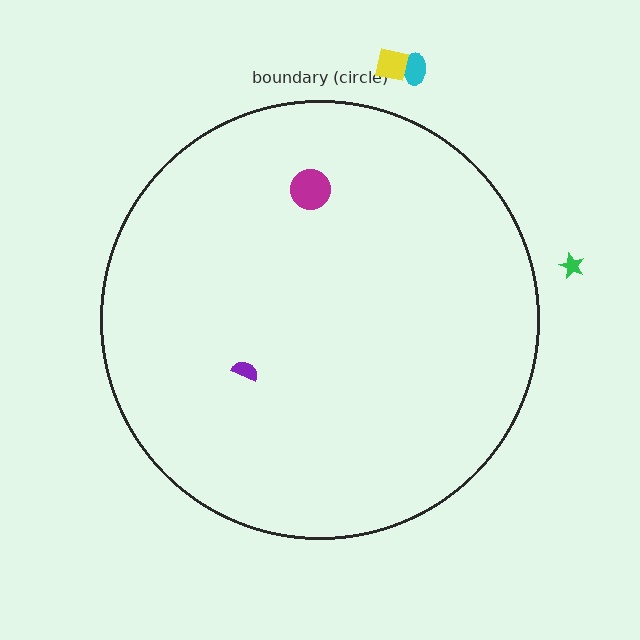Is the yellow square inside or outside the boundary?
Outside.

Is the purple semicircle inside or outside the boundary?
Inside.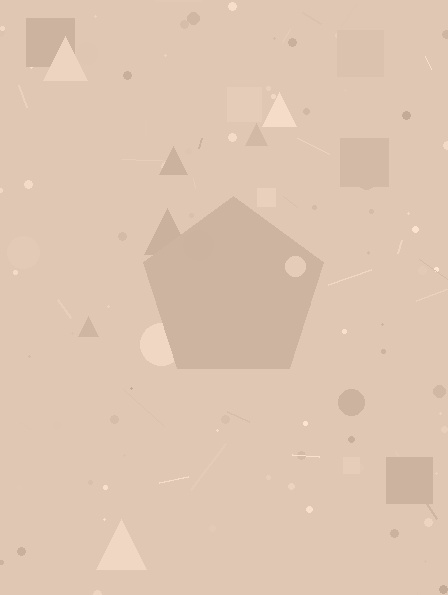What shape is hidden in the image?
A pentagon is hidden in the image.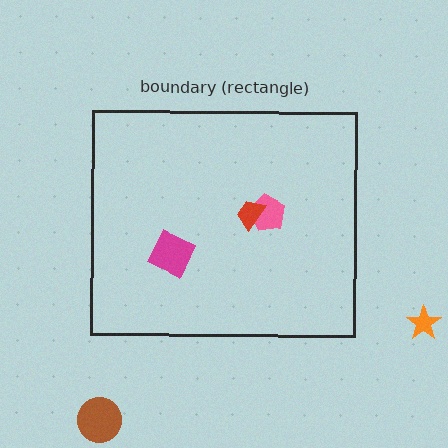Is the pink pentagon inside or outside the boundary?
Inside.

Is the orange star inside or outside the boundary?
Outside.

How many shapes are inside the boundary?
3 inside, 2 outside.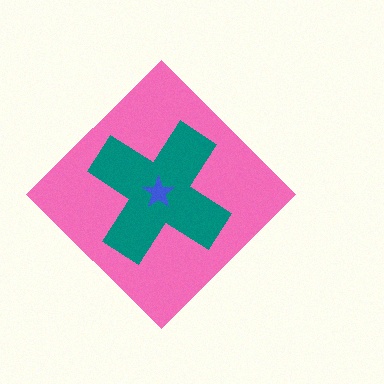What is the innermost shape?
The blue star.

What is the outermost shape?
The pink diamond.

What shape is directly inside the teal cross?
The blue star.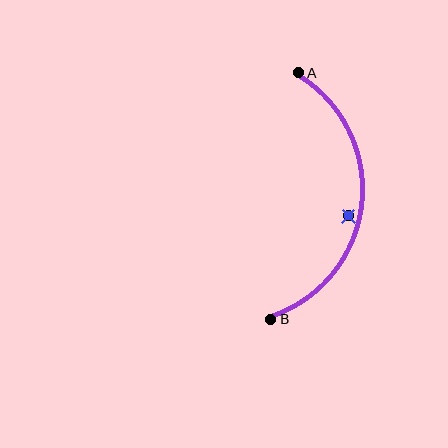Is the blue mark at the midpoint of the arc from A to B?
No — the blue mark does not lie on the arc at all. It sits slightly inside the curve.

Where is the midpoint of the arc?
The arc midpoint is the point on the curve farthest from the straight line joining A and B. It sits to the right of that line.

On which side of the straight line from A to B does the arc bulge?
The arc bulges to the right of the straight line connecting A and B.